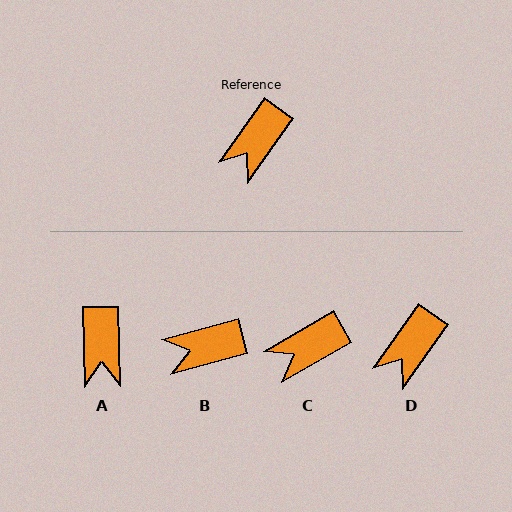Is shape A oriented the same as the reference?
No, it is off by about 36 degrees.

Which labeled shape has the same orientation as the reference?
D.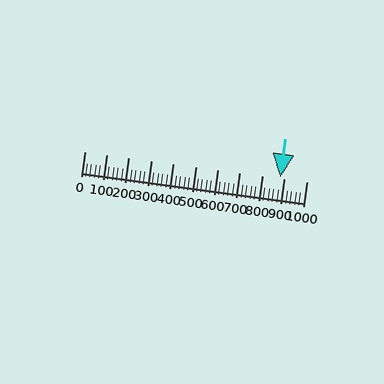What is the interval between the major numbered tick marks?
The major tick marks are spaced 100 units apart.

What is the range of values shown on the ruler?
The ruler shows values from 0 to 1000.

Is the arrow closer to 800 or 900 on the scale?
The arrow is closer to 900.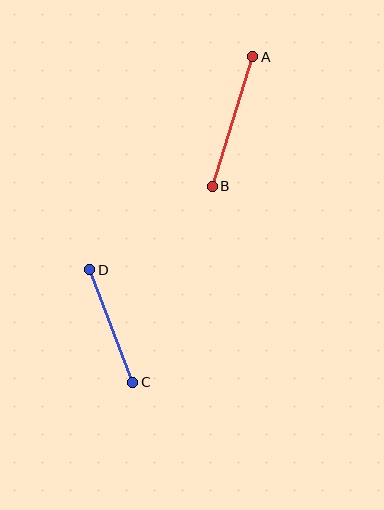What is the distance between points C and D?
The distance is approximately 121 pixels.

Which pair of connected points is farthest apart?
Points A and B are farthest apart.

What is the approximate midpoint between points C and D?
The midpoint is at approximately (111, 326) pixels.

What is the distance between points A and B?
The distance is approximately 136 pixels.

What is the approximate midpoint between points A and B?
The midpoint is at approximately (232, 122) pixels.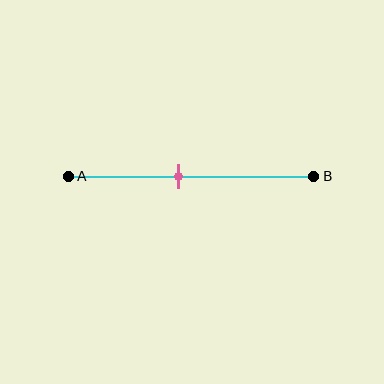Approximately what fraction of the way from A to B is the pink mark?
The pink mark is approximately 45% of the way from A to B.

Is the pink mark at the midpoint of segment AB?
No, the mark is at about 45% from A, not at the 50% midpoint.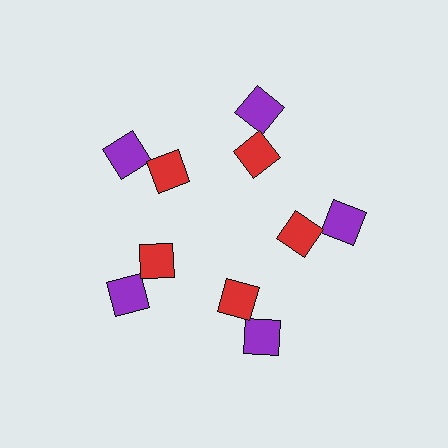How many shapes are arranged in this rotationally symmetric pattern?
There are 10 shapes, arranged in 5 groups of 2.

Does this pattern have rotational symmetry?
Yes, this pattern has 5-fold rotational symmetry. It looks the same after rotating 72 degrees around the center.